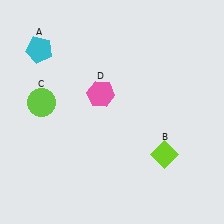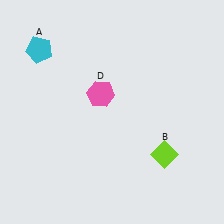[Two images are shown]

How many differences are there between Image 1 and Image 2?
There is 1 difference between the two images.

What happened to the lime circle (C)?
The lime circle (C) was removed in Image 2. It was in the top-left area of Image 1.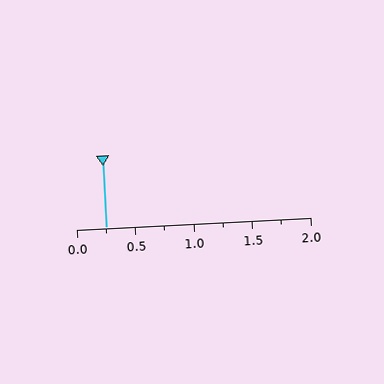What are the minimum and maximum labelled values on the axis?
The axis runs from 0.0 to 2.0.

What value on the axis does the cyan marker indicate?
The marker indicates approximately 0.25.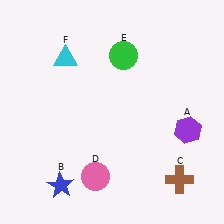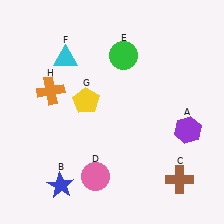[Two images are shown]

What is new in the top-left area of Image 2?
A yellow pentagon (G) was added in the top-left area of Image 2.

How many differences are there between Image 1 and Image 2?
There are 2 differences between the two images.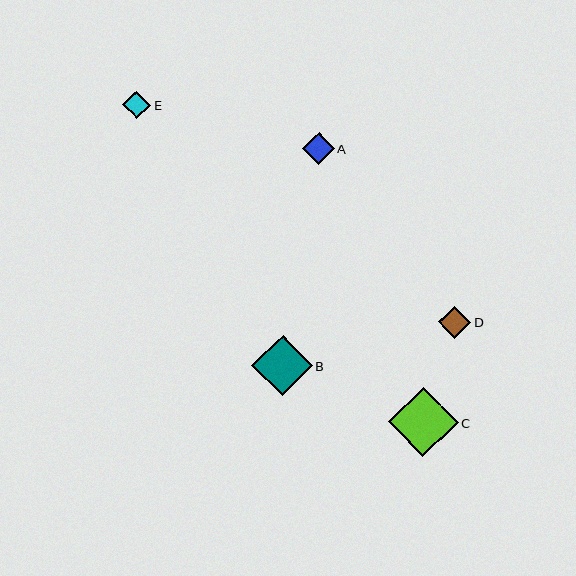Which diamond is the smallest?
Diamond E is the smallest with a size of approximately 28 pixels.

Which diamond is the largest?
Diamond C is the largest with a size of approximately 70 pixels.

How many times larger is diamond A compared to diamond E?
Diamond A is approximately 1.1 times the size of diamond E.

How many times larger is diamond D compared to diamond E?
Diamond D is approximately 1.1 times the size of diamond E.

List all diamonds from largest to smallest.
From largest to smallest: C, B, D, A, E.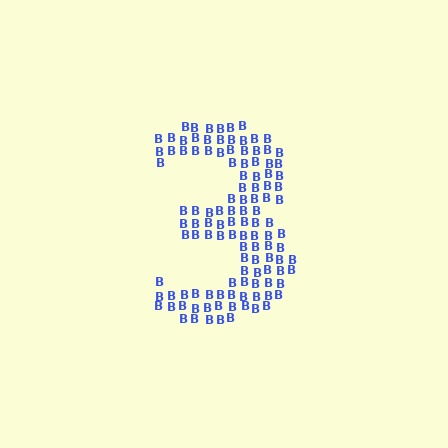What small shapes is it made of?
It is made of small letter B's.